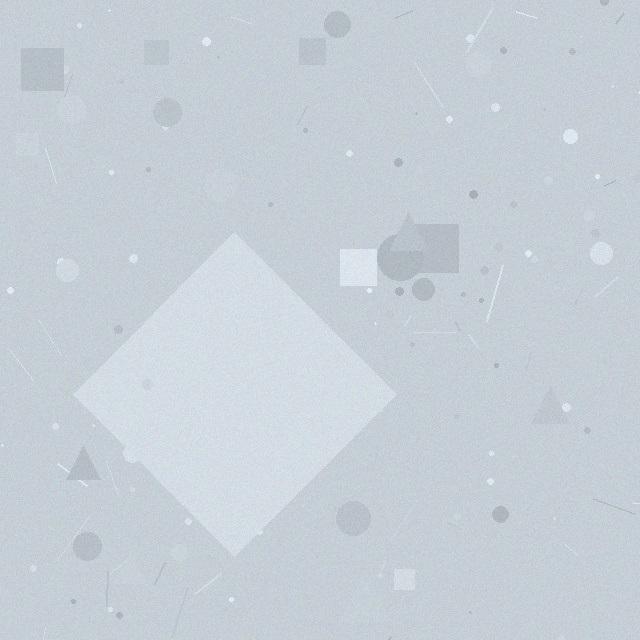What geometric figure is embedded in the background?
A diamond is embedded in the background.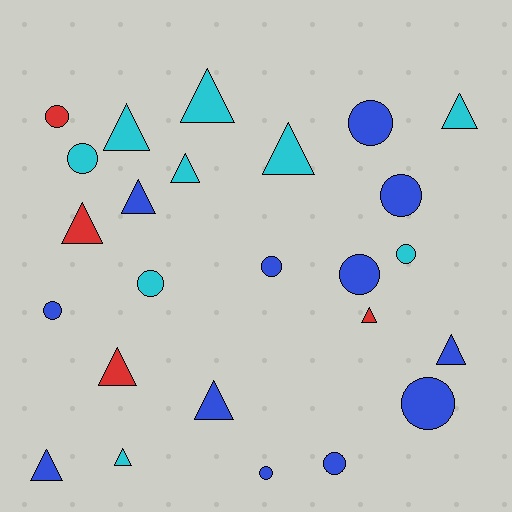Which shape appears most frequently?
Triangle, with 13 objects.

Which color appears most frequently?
Blue, with 12 objects.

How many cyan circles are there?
There are 3 cyan circles.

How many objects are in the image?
There are 25 objects.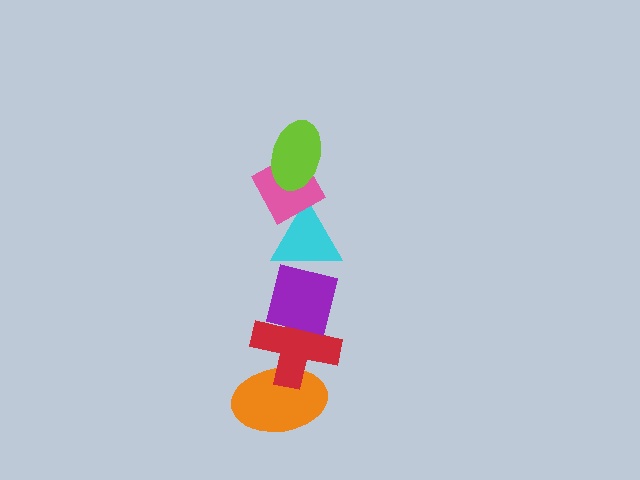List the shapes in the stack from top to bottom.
From top to bottom: the lime ellipse, the pink diamond, the cyan triangle, the purple square, the red cross, the orange ellipse.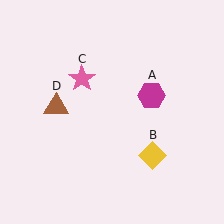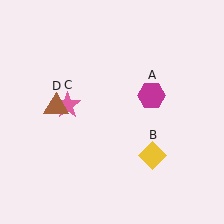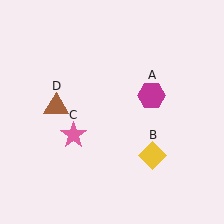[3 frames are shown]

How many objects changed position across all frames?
1 object changed position: pink star (object C).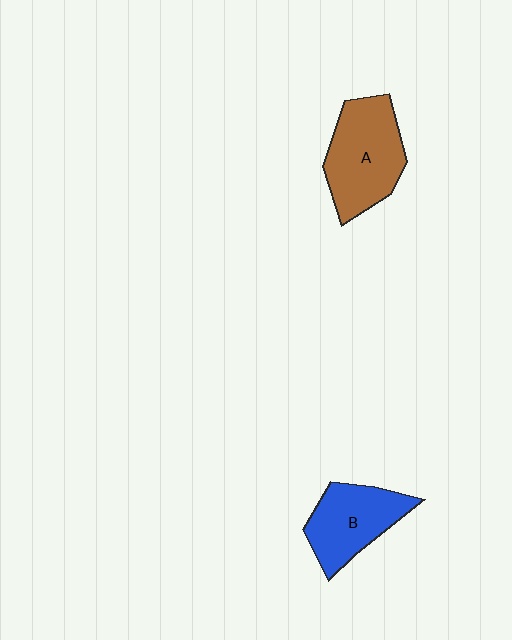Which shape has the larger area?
Shape A (brown).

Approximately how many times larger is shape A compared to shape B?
Approximately 1.2 times.